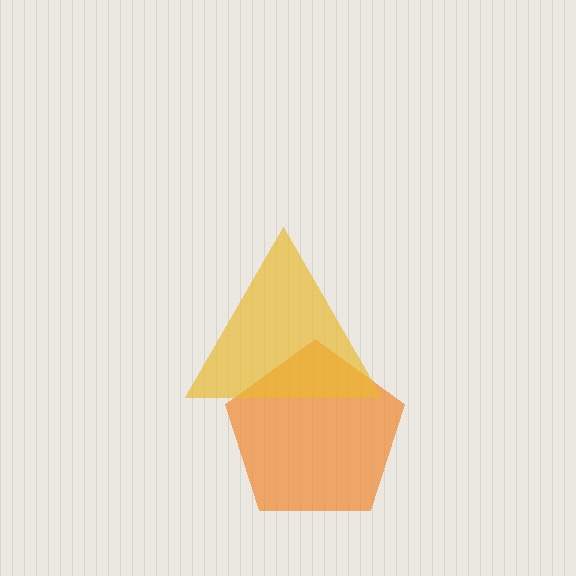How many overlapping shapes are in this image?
There are 2 overlapping shapes in the image.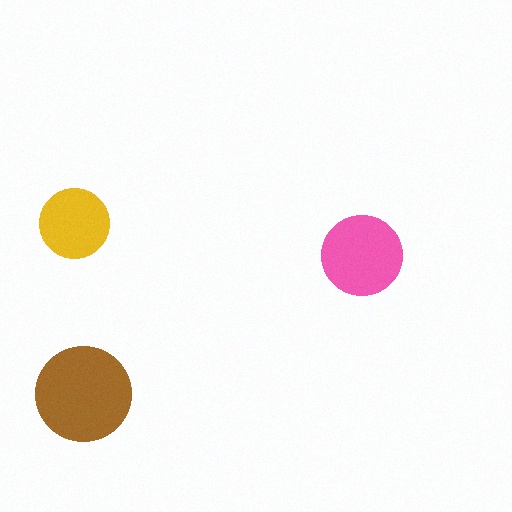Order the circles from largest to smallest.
the brown one, the pink one, the yellow one.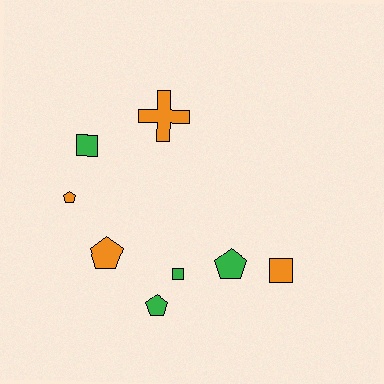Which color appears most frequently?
Green, with 4 objects.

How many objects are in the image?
There are 8 objects.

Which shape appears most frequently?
Pentagon, with 4 objects.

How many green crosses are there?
There are no green crosses.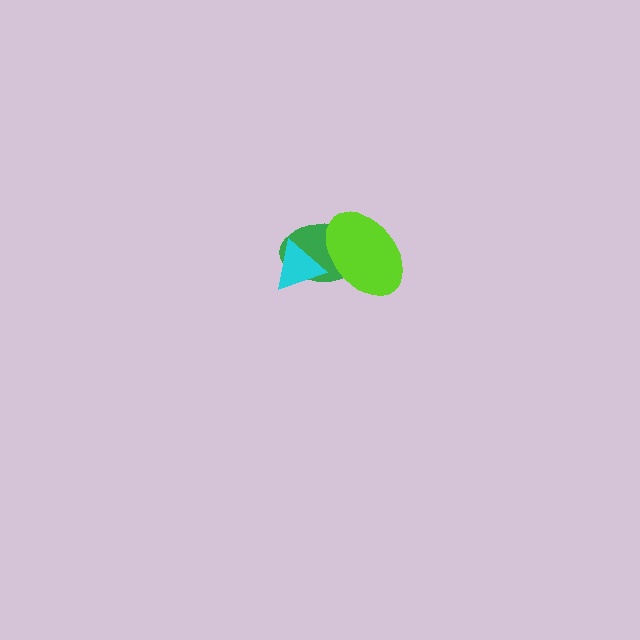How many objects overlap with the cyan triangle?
2 objects overlap with the cyan triangle.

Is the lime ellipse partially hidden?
No, no other shape covers it.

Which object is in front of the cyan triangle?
The lime ellipse is in front of the cyan triangle.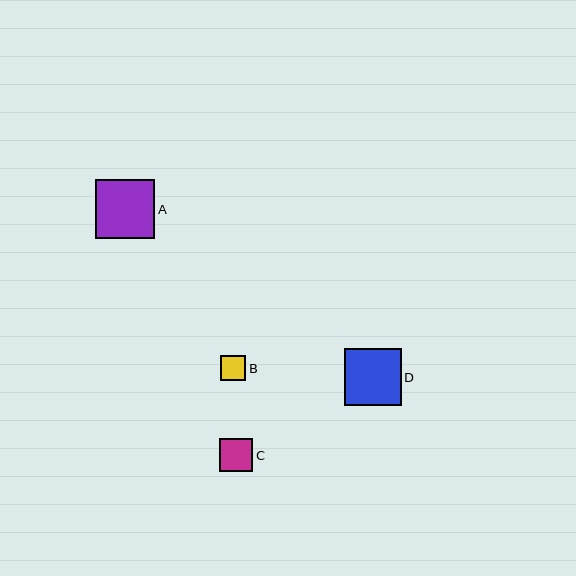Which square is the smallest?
Square B is the smallest with a size of approximately 25 pixels.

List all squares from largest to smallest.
From largest to smallest: A, D, C, B.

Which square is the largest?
Square A is the largest with a size of approximately 59 pixels.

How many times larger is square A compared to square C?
Square A is approximately 1.8 times the size of square C.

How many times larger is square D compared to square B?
Square D is approximately 2.2 times the size of square B.